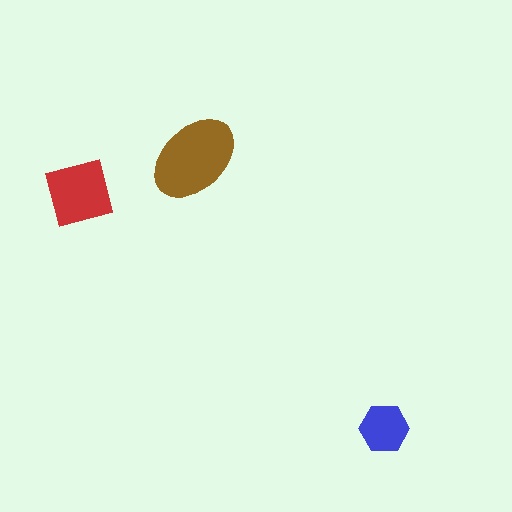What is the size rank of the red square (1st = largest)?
2nd.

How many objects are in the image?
There are 3 objects in the image.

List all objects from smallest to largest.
The blue hexagon, the red square, the brown ellipse.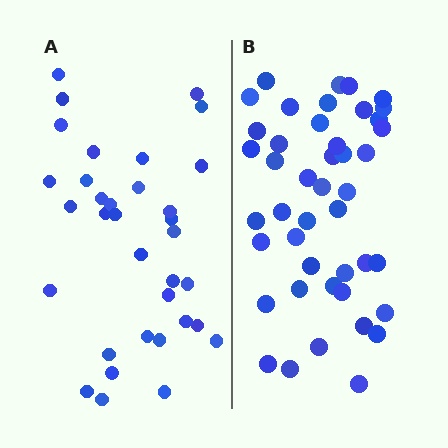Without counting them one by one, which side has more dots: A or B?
Region B (the right region) has more dots.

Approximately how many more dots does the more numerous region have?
Region B has roughly 10 or so more dots than region A.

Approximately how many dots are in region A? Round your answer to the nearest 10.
About 30 dots. (The exact count is 34, which rounds to 30.)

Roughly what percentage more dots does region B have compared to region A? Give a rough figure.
About 30% more.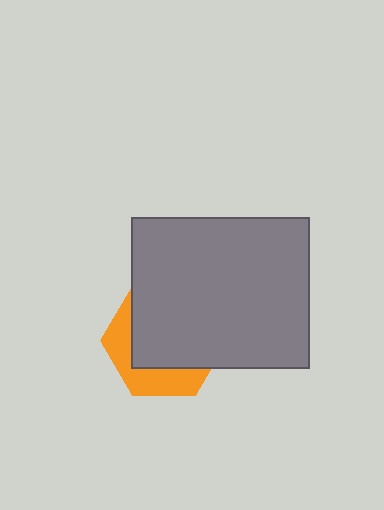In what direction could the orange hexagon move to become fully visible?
The orange hexagon could move toward the lower-left. That would shift it out from behind the gray rectangle entirely.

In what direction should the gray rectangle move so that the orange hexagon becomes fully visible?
The gray rectangle should move toward the upper-right. That is the shortest direction to clear the overlap and leave the orange hexagon fully visible.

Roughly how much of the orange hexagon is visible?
A small part of it is visible (roughly 34%).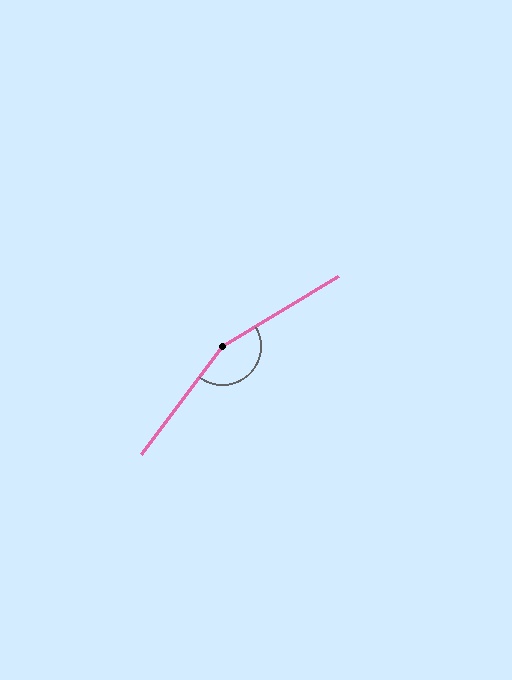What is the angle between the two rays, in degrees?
Approximately 158 degrees.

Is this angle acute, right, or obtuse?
It is obtuse.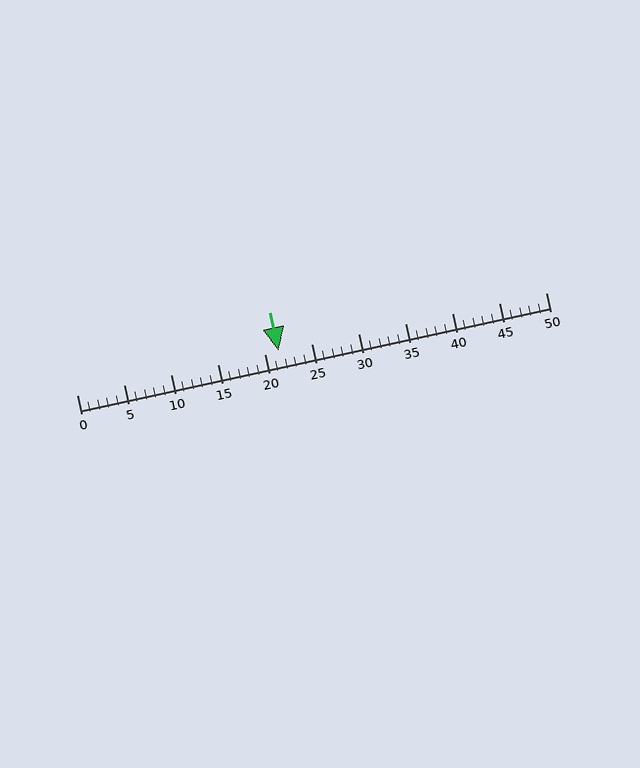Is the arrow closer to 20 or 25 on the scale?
The arrow is closer to 20.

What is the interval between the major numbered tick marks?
The major tick marks are spaced 5 units apart.